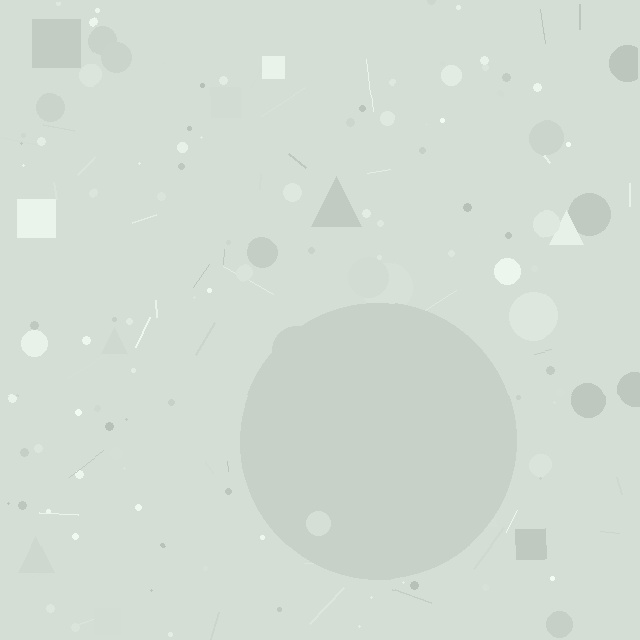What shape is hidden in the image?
A circle is hidden in the image.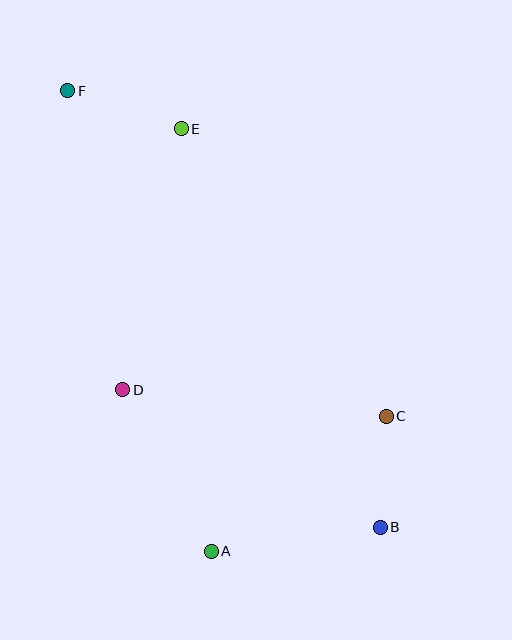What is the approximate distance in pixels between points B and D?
The distance between B and D is approximately 292 pixels.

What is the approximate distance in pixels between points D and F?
The distance between D and F is approximately 304 pixels.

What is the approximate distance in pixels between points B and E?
The distance between B and E is approximately 445 pixels.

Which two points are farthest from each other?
Points B and F are farthest from each other.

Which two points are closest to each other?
Points B and C are closest to each other.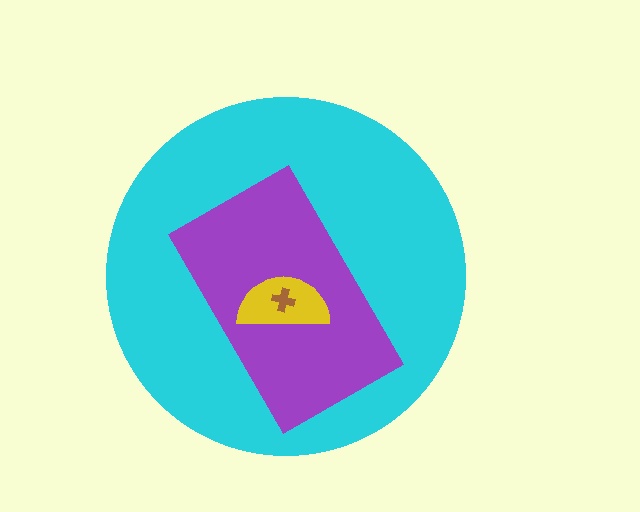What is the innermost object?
The brown cross.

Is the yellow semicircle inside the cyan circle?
Yes.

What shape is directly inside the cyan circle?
The purple rectangle.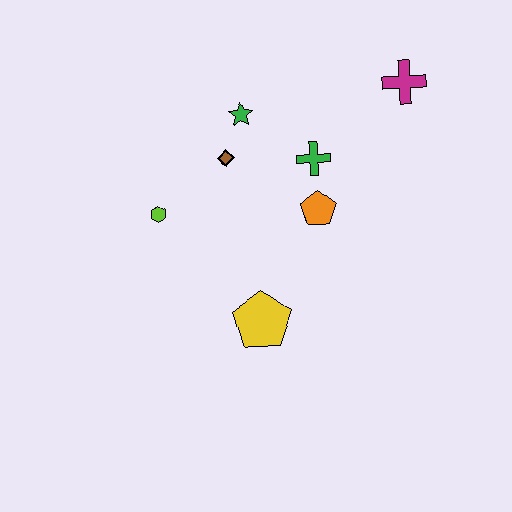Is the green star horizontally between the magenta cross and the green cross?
No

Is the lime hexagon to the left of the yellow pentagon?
Yes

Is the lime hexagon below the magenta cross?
Yes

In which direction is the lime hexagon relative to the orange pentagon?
The lime hexagon is to the left of the orange pentagon.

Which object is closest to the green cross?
The orange pentagon is closest to the green cross.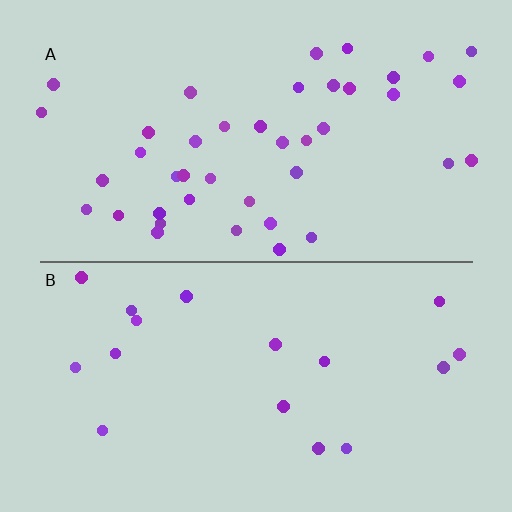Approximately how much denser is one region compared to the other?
Approximately 2.5× — region A over region B.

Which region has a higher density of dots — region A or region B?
A (the top).